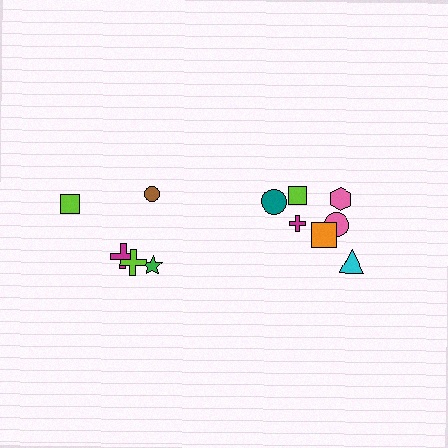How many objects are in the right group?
There are 7 objects.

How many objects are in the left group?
There are 5 objects.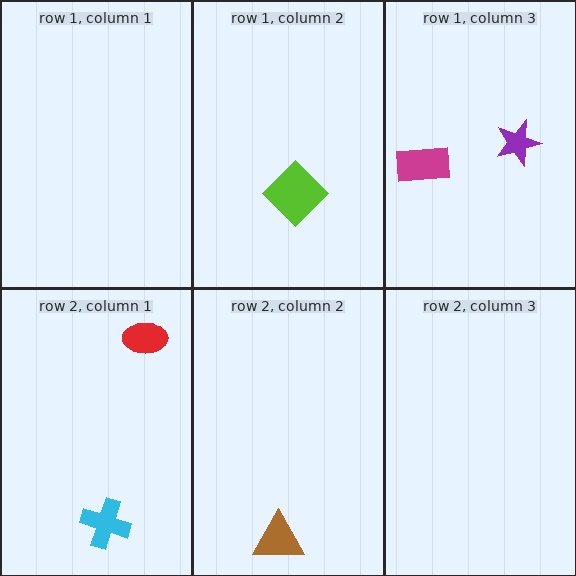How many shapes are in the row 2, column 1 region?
2.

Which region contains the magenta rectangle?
The row 1, column 3 region.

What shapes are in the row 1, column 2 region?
The lime diamond.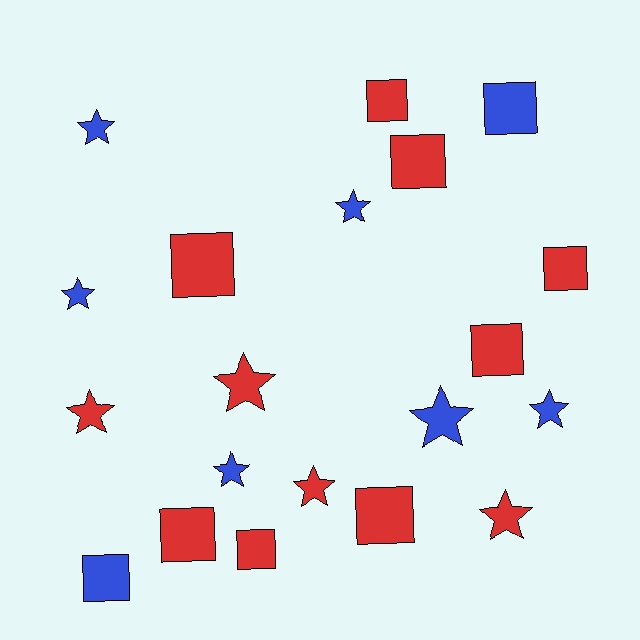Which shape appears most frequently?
Square, with 10 objects.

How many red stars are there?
There are 4 red stars.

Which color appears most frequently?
Red, with 12 objects.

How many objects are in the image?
There are 20 objects.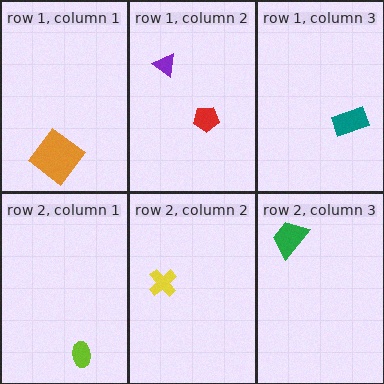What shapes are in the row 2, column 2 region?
The yellow cross.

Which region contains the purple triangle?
The row 1, column 2 region.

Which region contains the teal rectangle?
The row 1, column 3 region.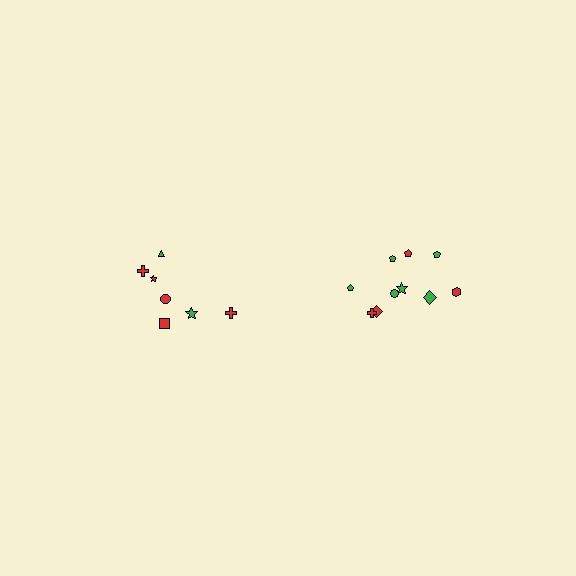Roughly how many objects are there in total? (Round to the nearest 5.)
Roughly 15 objects in total.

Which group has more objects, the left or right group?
The right group.